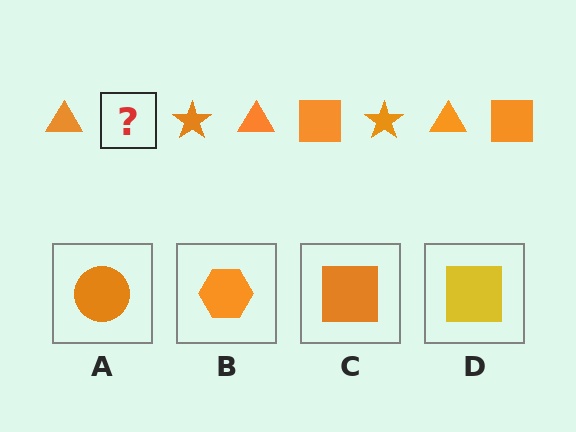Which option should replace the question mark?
Option C.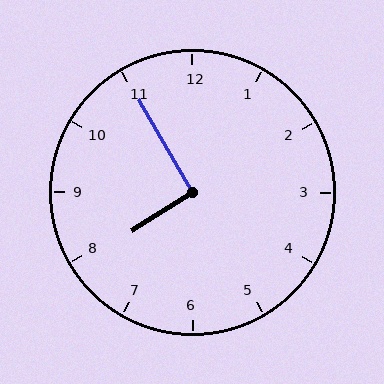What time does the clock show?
7:55.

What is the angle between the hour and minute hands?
Approximately 92 degrees.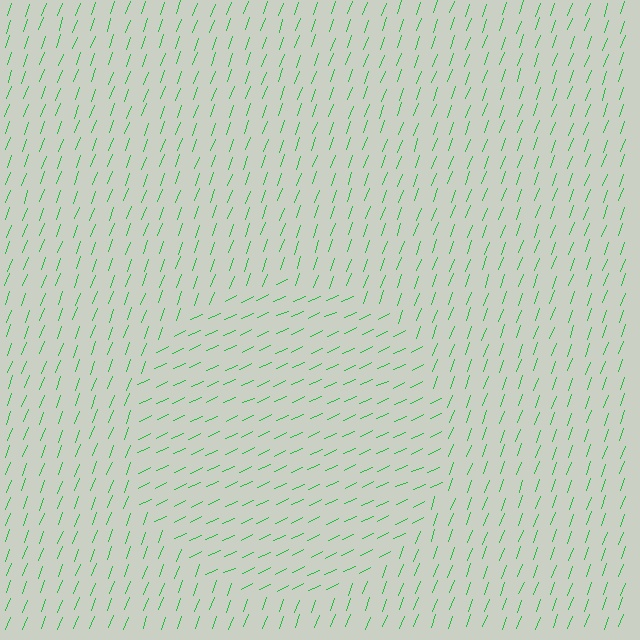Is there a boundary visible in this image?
Yes, there is a texture boundary formed by a change in line orientation.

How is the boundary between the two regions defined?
The boundary is defined purely by a change in line orientation (approximately 45 degrees difference). All lines are the same color and thickness.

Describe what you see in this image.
The image is filled with small green line segments. A circle region in the image has lines oriented differently from the surrounding lines, creating a visible texture boundary.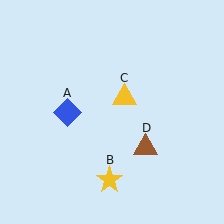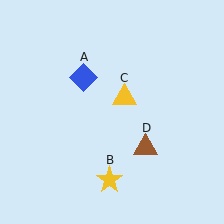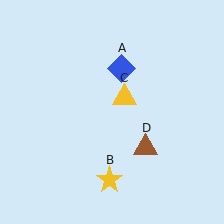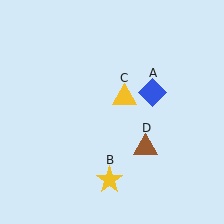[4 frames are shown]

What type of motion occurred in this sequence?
The blue diamond (object A) rotated clockwise around the center of the scene.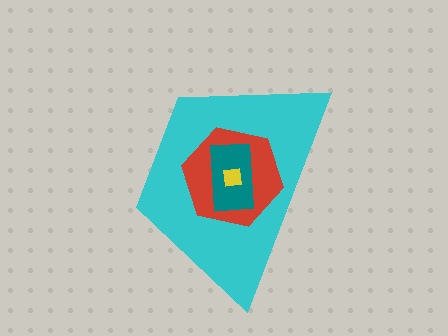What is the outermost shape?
The cyan trapezoid.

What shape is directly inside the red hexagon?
The teal rectangle.